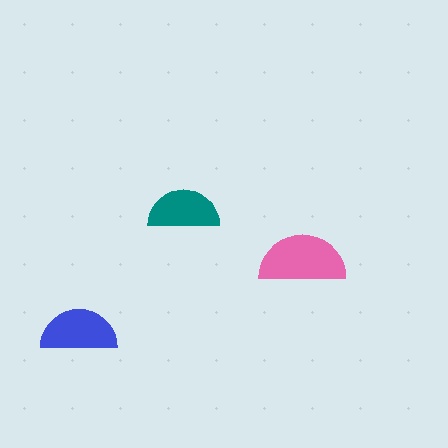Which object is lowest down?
The blue semicircle is bottommost.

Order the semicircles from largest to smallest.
the pink one, the blue one, the teal one.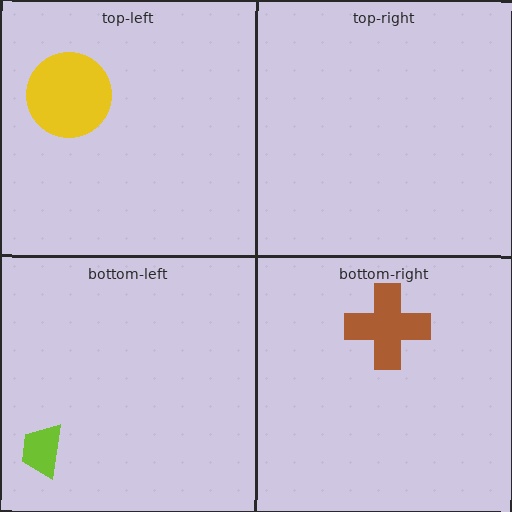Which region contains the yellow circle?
The top-left region.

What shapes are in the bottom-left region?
The lime trapezoid.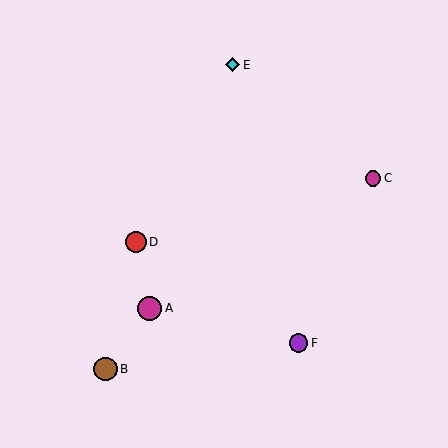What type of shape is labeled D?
Shape D is a red circle.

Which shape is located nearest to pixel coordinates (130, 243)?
The red circle (labeled D) at (136, 242) is nearest to that location.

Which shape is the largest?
The magenta circle (labeled A) is the largest.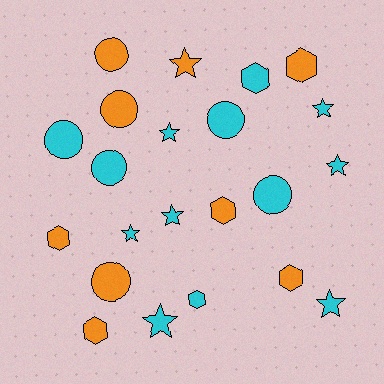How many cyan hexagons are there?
There are 2 cyan hexagons.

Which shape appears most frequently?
Star, with 8 objects.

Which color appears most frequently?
Cyan, with 13 objects.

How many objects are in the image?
There are 22 objects.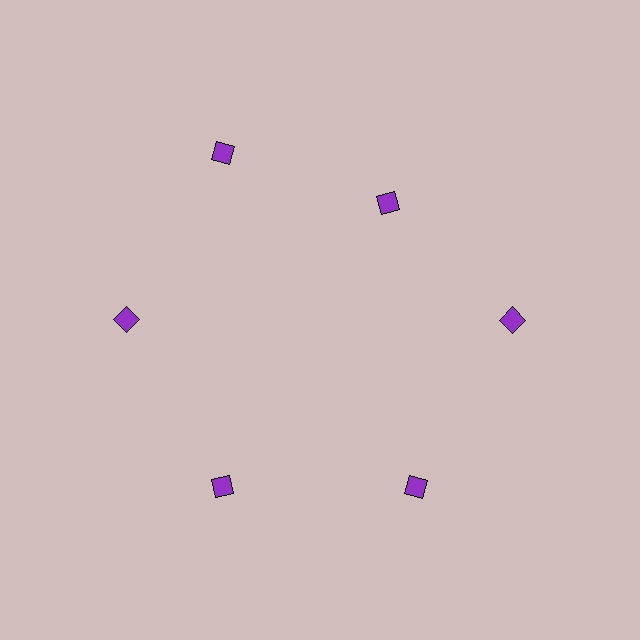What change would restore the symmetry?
The symmetry would be restored by moving it outward, back onto the ring so that all 6 diamonds sit at equal angles and equal distance from the center.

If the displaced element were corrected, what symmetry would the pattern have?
It would have 6-fold rotational symmetry — the pattern would map onto itself every 60 degrees.